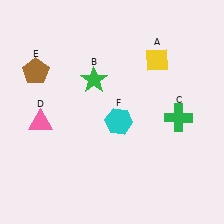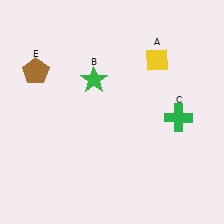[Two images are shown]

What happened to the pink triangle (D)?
The pink triangle (D) was removed in Image 2. It was in the bottom-left area of Image 1.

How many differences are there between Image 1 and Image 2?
There are 2 differences between the two images.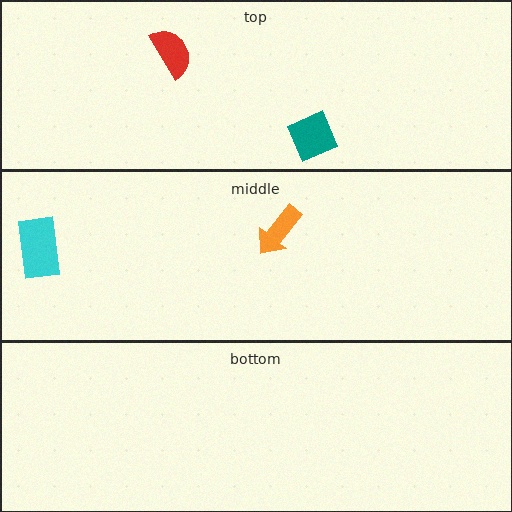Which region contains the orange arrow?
The middle region.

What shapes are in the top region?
The red semicircle, the teal diamond.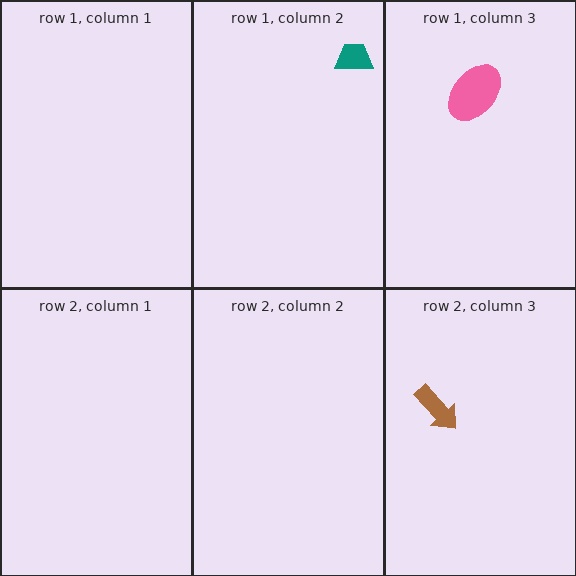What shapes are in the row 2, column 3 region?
The brown arrow.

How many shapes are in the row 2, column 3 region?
1.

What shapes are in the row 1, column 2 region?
The teal trapezoid.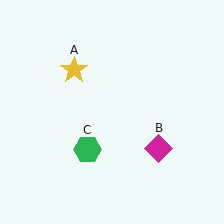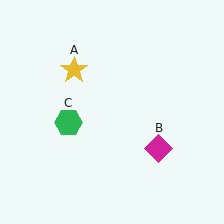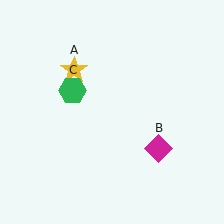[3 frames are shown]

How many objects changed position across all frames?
1 object changed position: green hexagon (object C).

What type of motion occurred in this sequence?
The green hexagon (object C) rotated clockwise around the center of the scene.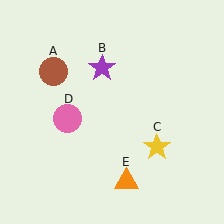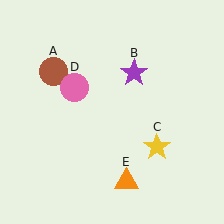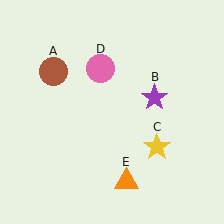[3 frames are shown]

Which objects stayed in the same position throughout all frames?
Brown circle (object A) and yellow star (object C) and orange triangle (object E) remained stationary.